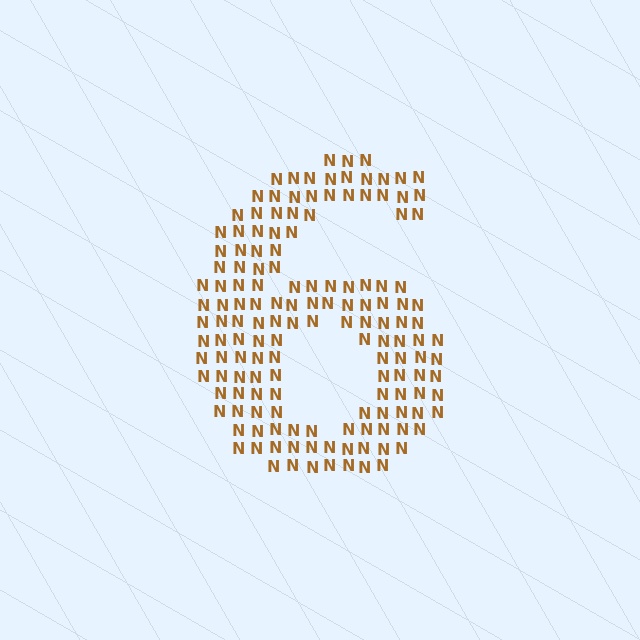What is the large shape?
The large shape is the digit 6.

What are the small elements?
The small elements are letter N's.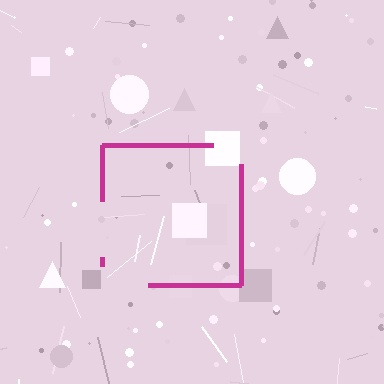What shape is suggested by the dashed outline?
The dashed outline suggests a square.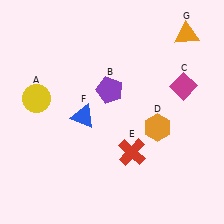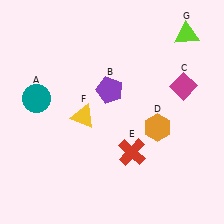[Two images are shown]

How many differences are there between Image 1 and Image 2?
There are 3 differences between the two images.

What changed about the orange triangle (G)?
In Image 1, G is orange. In Image 2, it changed to lime.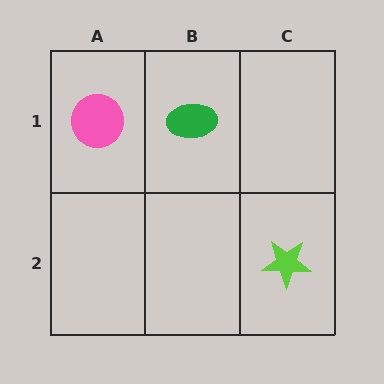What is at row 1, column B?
A green ellipse.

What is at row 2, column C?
A lime star.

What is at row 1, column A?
A pink circle.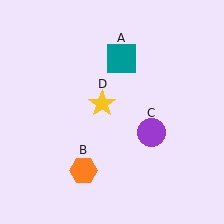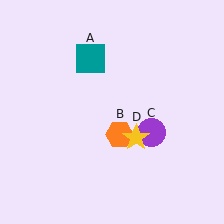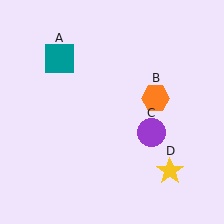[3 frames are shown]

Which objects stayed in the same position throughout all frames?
Purple circle (object C) remained stationary.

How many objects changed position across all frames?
3 objects changed position: teal square (object A), orange hexagon (object B), yellow star (object D).